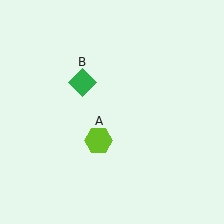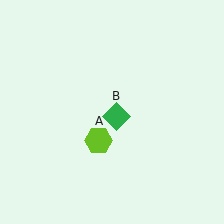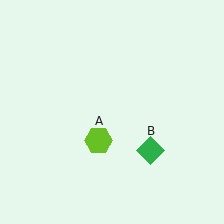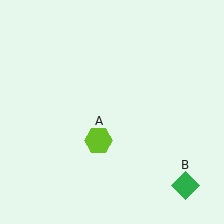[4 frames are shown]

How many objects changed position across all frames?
1 object changed position: green diamond (object B).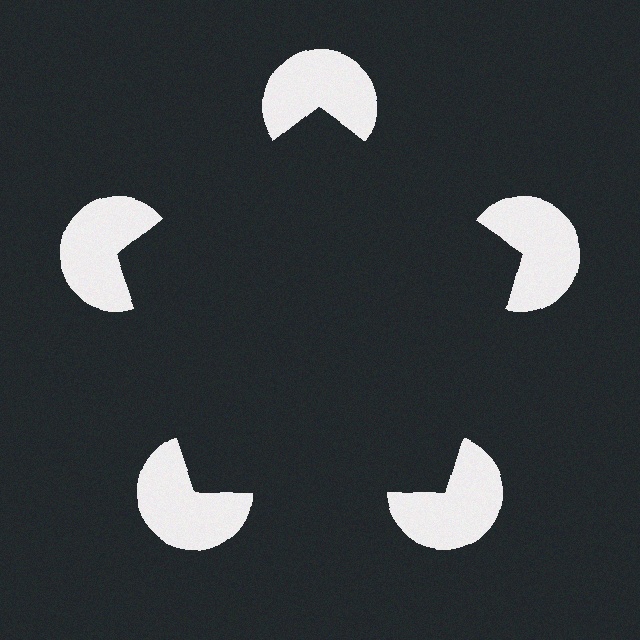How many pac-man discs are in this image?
There are 5 — one at each vertex of the illusory pentagon.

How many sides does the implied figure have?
5 sides.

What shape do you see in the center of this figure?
An illusory pentagon — its edges are inferred from the aligned wedge cuts in the pac-man discs, not physically drawn.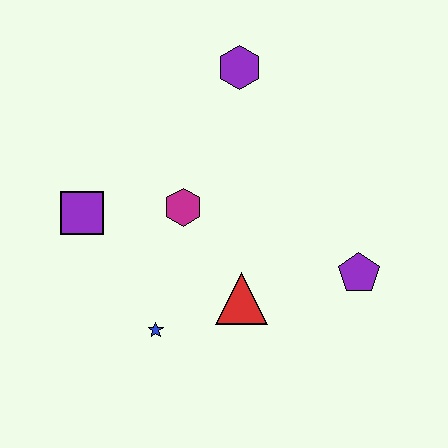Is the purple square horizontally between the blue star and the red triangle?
No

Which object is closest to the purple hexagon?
The magenta hexagon is closest to the purple hexagon.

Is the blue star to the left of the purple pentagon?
Yes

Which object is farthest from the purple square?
The purple pentagon is farthest from the purple square.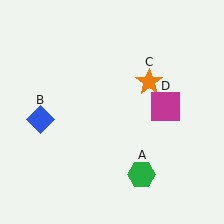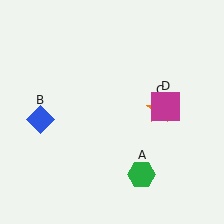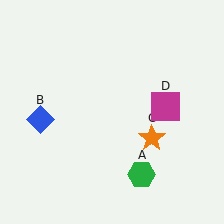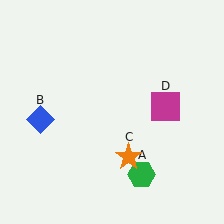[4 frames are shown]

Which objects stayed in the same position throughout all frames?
Green hexagon (object A) and blue diamond (object B) and magenta square (object D) remained stationary.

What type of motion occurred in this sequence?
The orange star (object C) rotated clockwise around the center of the scene.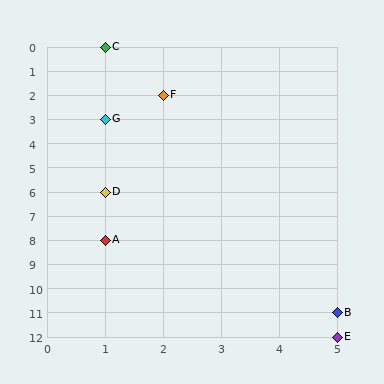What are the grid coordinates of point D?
Point D is at grid coordinates (1, 6).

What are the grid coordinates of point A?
Point A is at grid coordinates (1, 8).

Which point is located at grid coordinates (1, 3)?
Point G is at (1, 3).